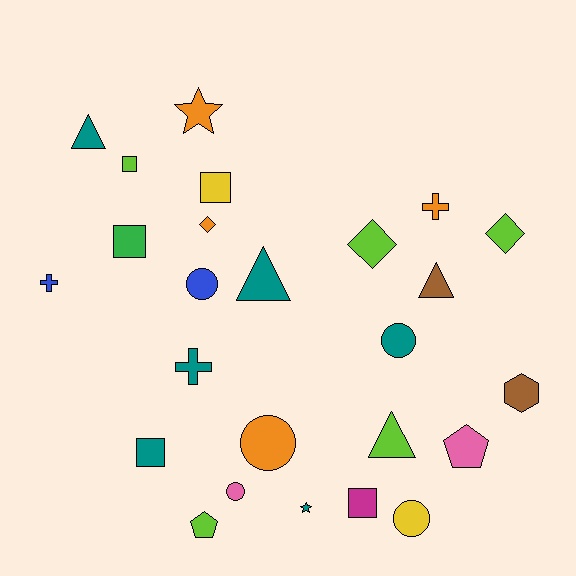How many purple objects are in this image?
There are no purple objects.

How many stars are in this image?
There are 2 stars.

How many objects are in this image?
There are 25 objects.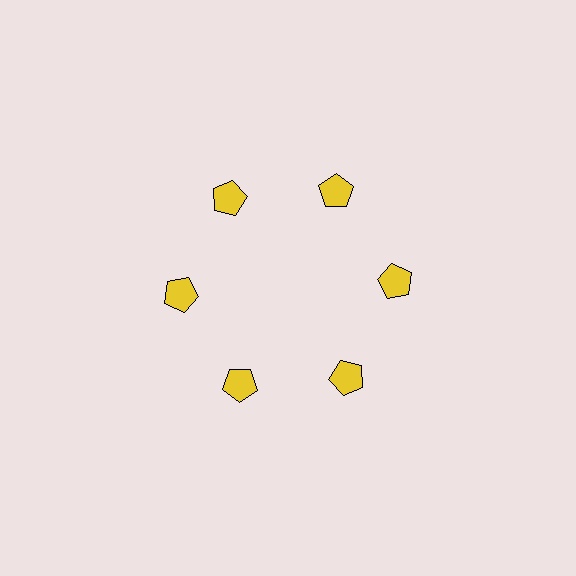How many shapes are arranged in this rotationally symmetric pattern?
There are 6 shapes, arranged in 6 groups of 1.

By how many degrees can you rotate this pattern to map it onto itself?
The pattern maps onto itself every 60 degrees of rotation.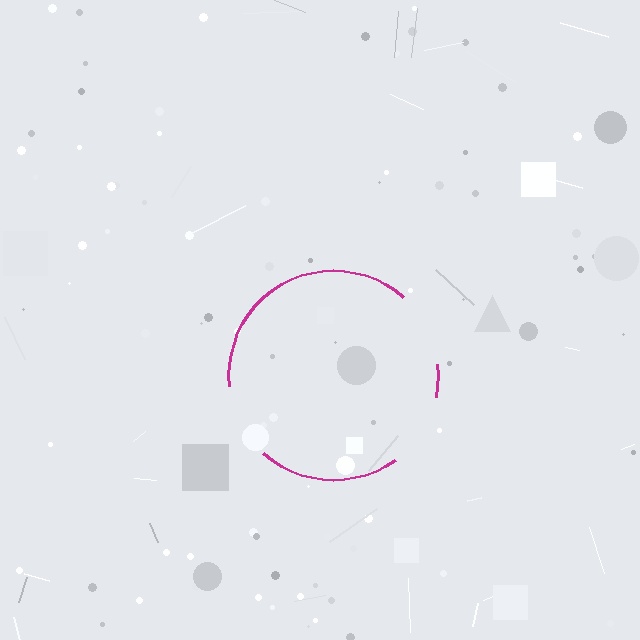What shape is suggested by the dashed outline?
The dashed outline suggests a circle.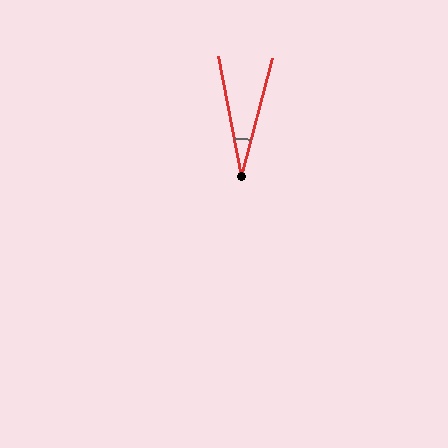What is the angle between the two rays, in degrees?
Approximately 26 degrees.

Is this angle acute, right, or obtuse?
It is acute.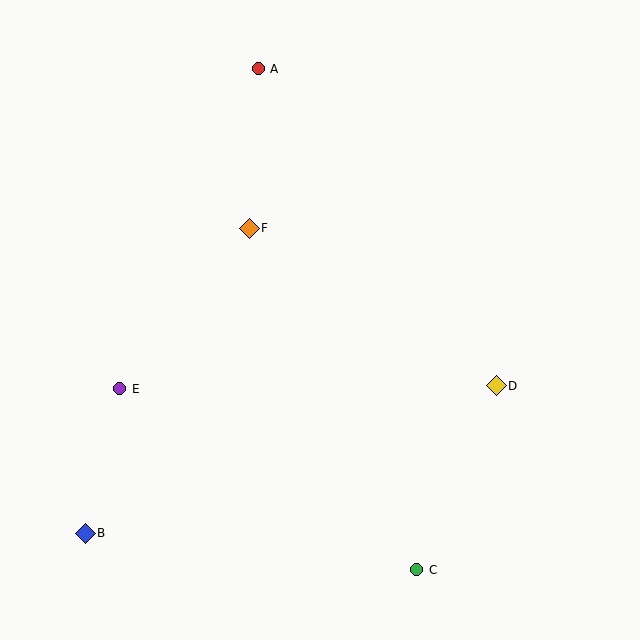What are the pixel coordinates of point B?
Point B is at (85, 533).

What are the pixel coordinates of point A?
Point A is at (258, 69).